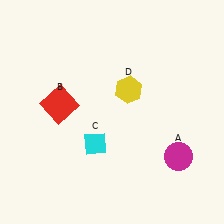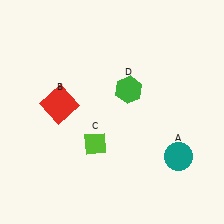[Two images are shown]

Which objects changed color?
A changed from magenta to teal. C changed from cyan to lime. D changed from yellow to green.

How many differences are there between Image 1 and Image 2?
There are 3 differences between the two images.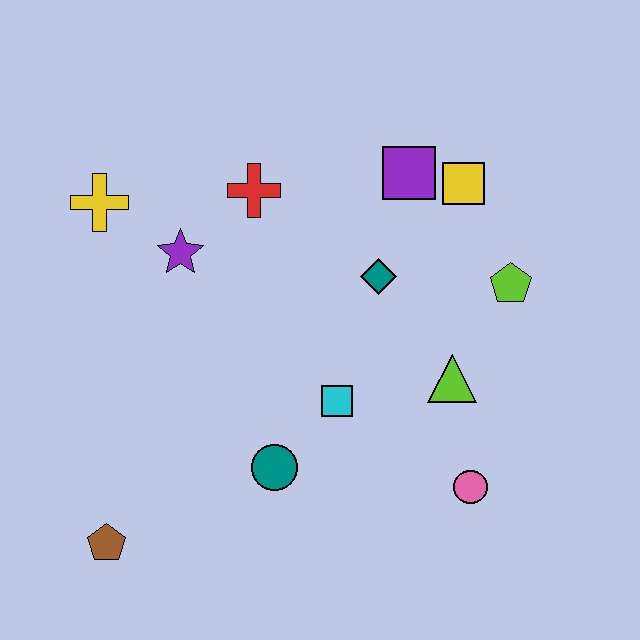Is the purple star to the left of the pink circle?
Yes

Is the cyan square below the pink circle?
No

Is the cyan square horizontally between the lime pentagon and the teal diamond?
No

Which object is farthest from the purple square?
The brown pentagon is farthest from the purple square.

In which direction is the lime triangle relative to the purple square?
The lime triangle is below the purple square.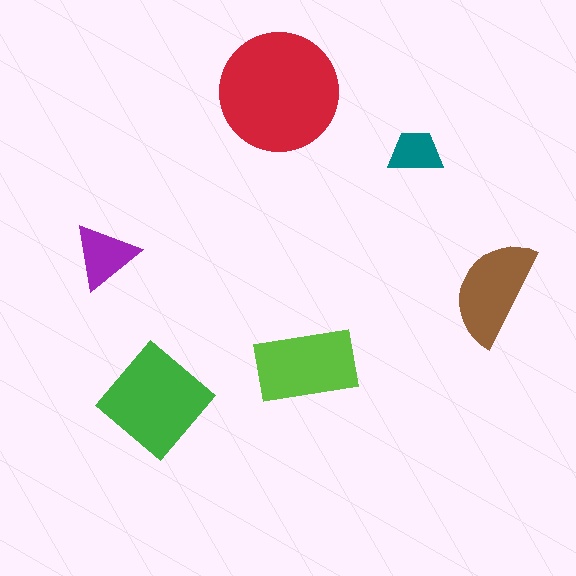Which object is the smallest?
The teal trapezoid.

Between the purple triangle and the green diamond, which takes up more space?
The green diamond.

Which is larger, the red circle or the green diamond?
The red circle.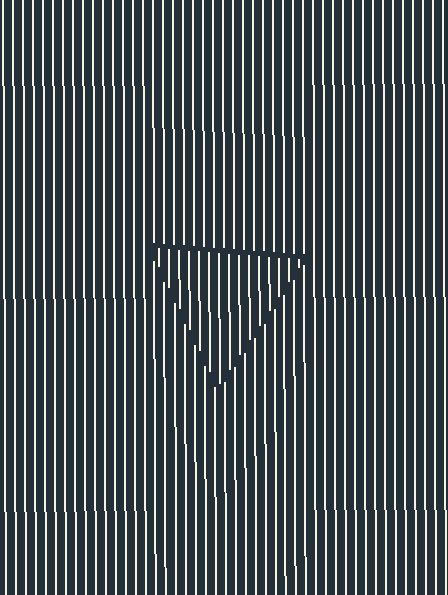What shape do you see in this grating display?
An illusory triangle. The interior of the shape contains the same grating, shifted by half a period — the contour is defined by the phase discontinuity where line-ends from the inner and outer gratings abut.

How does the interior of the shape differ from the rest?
The interior of the shape contains the same grating, shifted by half a period — the contour is defined by the phase discontinuity where line-ends from the inner and outer gratings abut.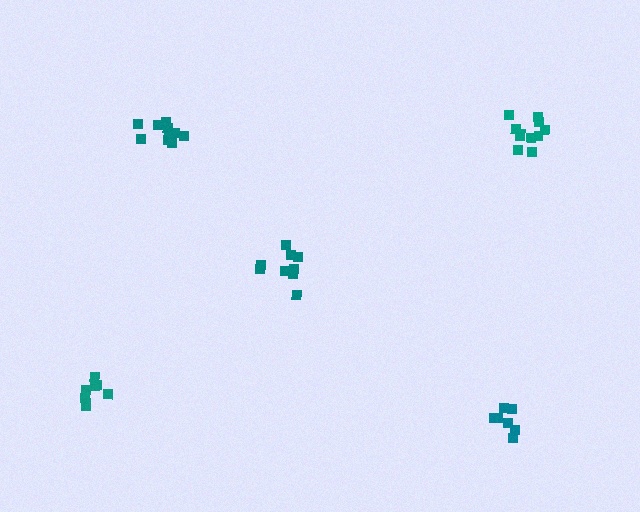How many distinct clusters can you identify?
There are 5 distinct clusters.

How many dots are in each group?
Group 1: 10 dots, Group 2: 10 dots, Group 3: 11 dots, Group 4: 8 dots, Group 5: 7 dots (46 total).